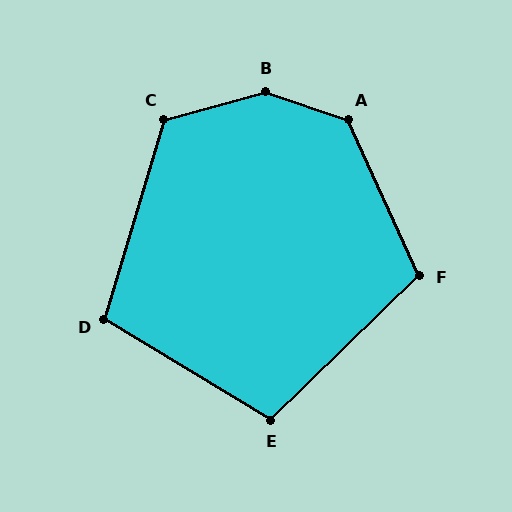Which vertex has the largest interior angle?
B, at approximately 146 degrees.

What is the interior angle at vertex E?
Approximately 105 degrees (obtuse).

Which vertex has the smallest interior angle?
D, at approximately 105 degrees.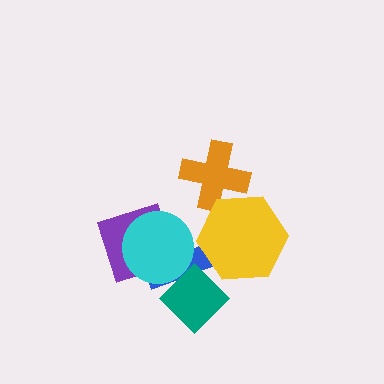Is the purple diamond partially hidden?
Yes, it is partially covered by another shape.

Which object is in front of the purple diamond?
The cyan circle is in front of the purple diamond.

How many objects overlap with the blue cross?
4 objects overlap with the blue cross.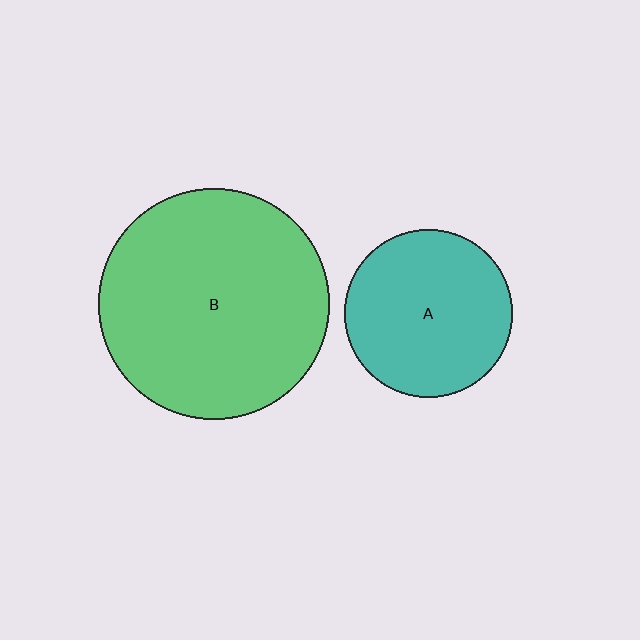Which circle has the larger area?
Circle B (green).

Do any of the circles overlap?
No, none of the circles overlap.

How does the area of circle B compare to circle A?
Approximately 1.9 times.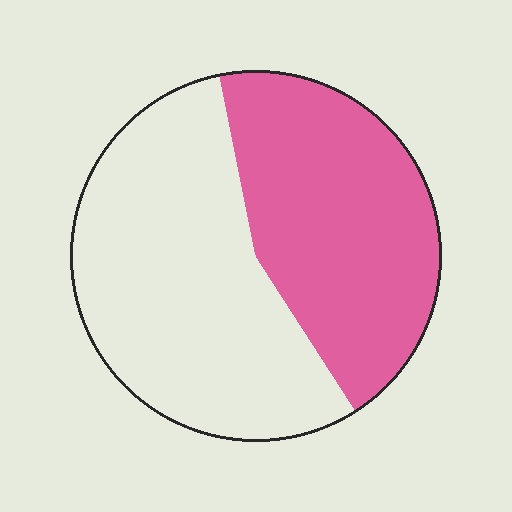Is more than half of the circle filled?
No.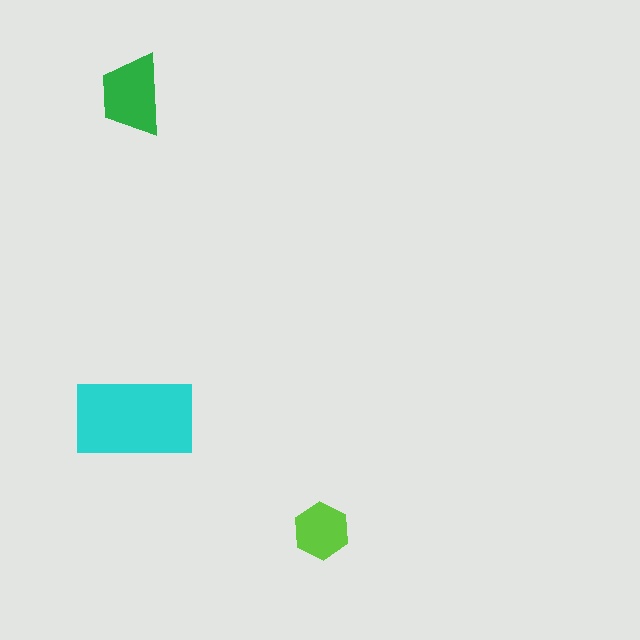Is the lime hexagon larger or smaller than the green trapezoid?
Smaller.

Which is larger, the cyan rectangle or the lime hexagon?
The cyan rectangle.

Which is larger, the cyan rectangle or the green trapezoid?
The cyan rectangle.